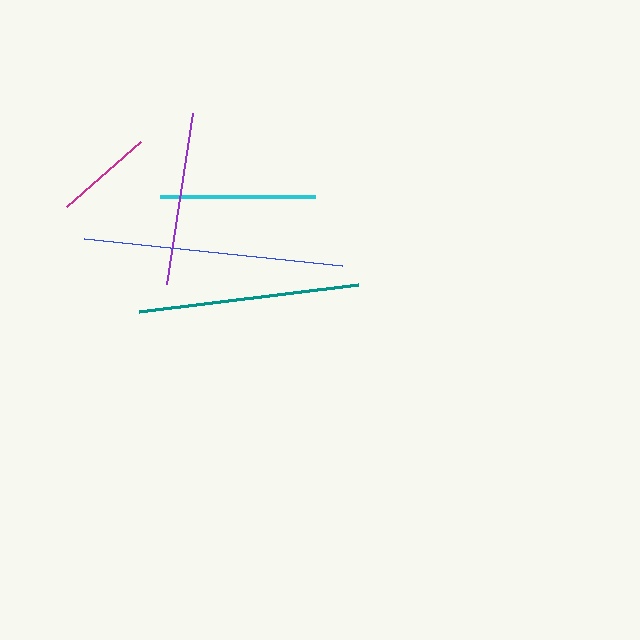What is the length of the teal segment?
The teal segment is approximately 221 pixels long.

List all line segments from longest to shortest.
From longest to shortest: blue, teal, purple, cyan, magenta.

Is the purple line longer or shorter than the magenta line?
The purple line is longer than the magenta line.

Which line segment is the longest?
The blue line is the longest at approximately 259 pixels.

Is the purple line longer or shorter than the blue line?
The blue line is longer than the purple line.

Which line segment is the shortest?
The magenta line is the shortest at approximately 98 pixels.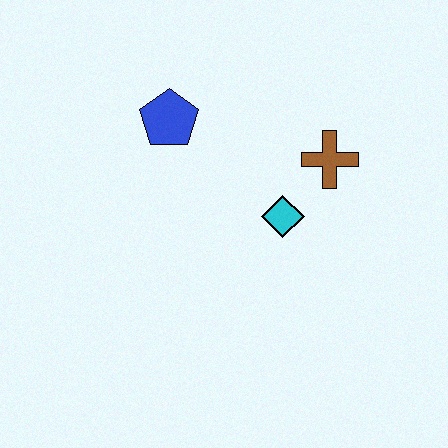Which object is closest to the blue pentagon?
The cyan diamond is closest to the blue pentagon.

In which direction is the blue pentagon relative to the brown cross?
The blue pentagon is to the left of the brown cross.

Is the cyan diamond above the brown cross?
No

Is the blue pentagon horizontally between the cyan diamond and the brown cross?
No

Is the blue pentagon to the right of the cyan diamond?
No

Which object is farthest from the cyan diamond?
The blue pentagon is farthest from the cyan diamond.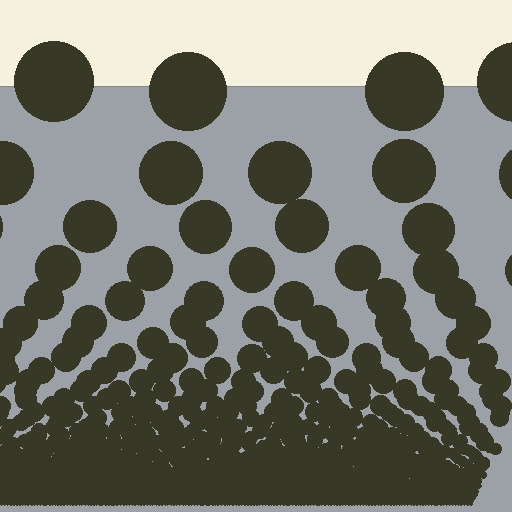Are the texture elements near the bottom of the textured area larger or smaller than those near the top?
Smaller. The gradient is inverted — elements near the bottom are smaller and denser.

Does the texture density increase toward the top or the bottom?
Density increases toward the bottom.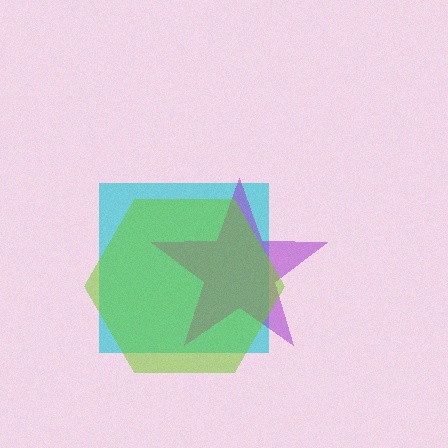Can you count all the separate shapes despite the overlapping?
Yes, there are 3 separate shapes.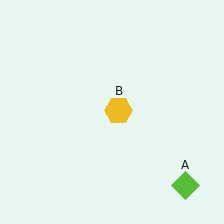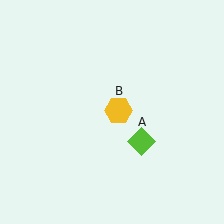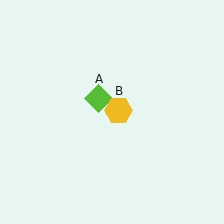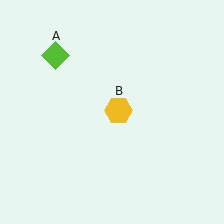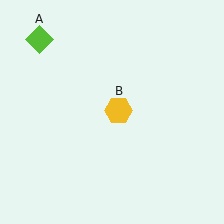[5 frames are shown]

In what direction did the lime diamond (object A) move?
The lime diamond (object A) moved up and to the left.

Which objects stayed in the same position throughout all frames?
Yellow hexagon (object B) remained stationary.